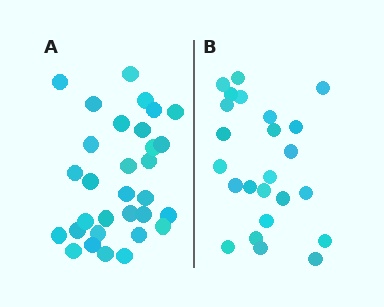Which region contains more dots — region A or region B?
Region A (the left region) has more dots.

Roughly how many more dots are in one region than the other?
Region A has roughly 8 or so more dots than region B.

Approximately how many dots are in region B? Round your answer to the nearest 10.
About 20 dots. (The exact count is 24, which rounds to 20.)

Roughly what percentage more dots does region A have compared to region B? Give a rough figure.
About 30% more.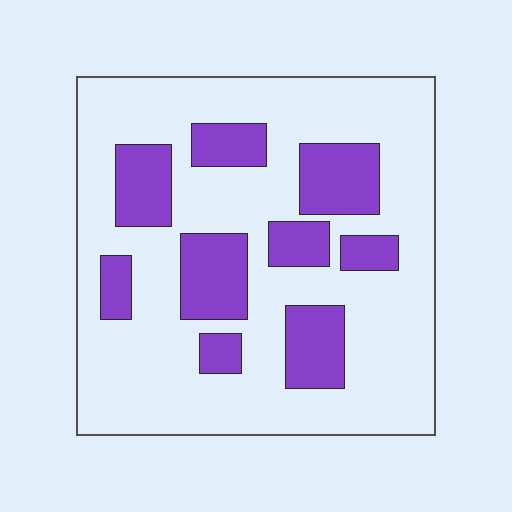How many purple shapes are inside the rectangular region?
9.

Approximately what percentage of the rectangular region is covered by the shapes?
Approximately 25%.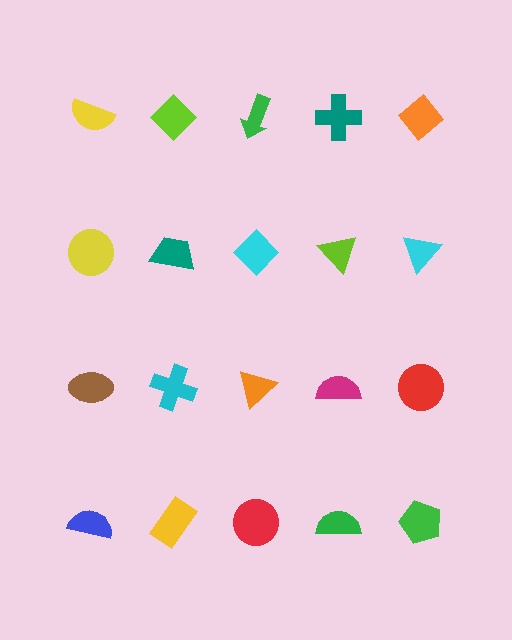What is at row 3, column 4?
A magenta semicircle.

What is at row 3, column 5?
A red circle.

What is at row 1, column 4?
A teal cross.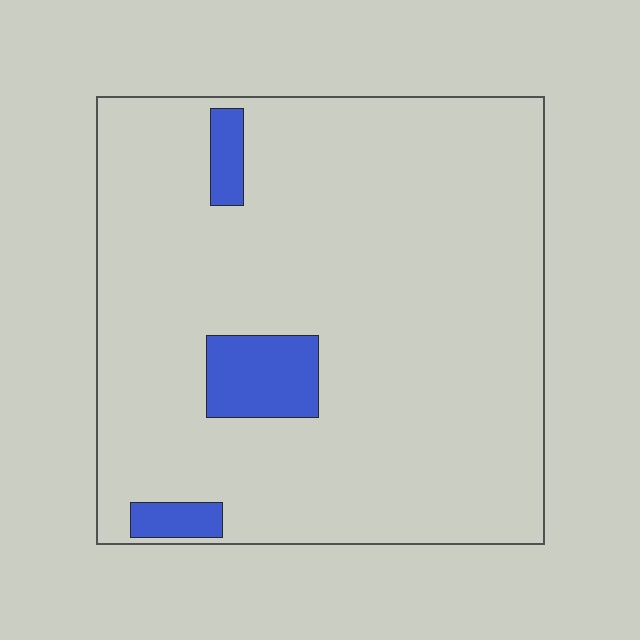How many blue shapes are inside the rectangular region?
3.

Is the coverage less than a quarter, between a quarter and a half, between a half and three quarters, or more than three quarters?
Less than a quarter.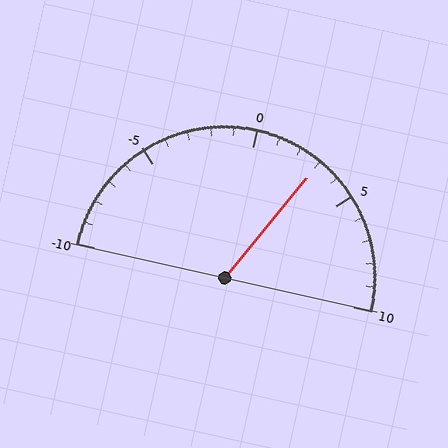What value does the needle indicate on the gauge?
The needle indicates approximately 3.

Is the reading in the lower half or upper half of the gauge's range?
The reading is in the upper half of the range (-10 to 10).